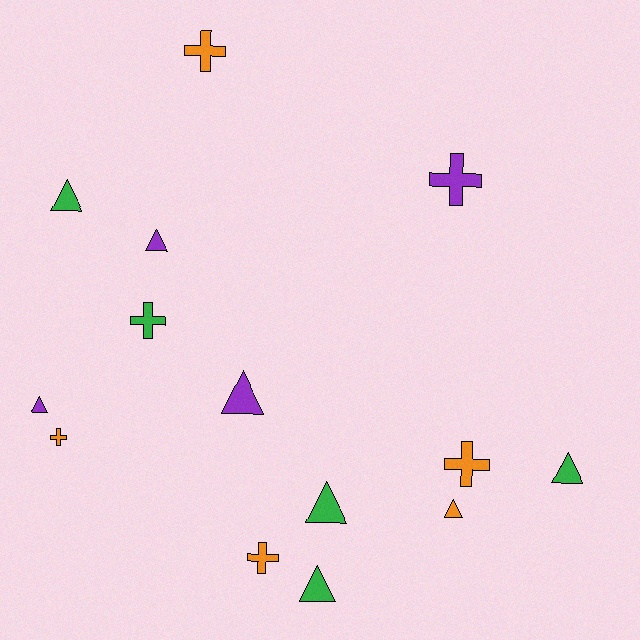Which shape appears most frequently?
Triangle, with 8 objects.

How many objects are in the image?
There are 14 objects.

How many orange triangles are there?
There is 1 orange triangle.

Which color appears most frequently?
Orange, with 5 objects.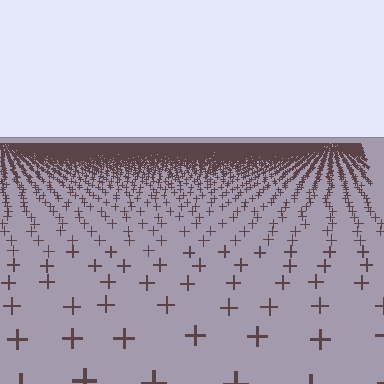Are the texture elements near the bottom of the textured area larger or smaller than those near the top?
Larger. Near the bottom, elements are closer to the viewer and appear at a bigger on-screen size.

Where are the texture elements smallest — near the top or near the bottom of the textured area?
Near the top.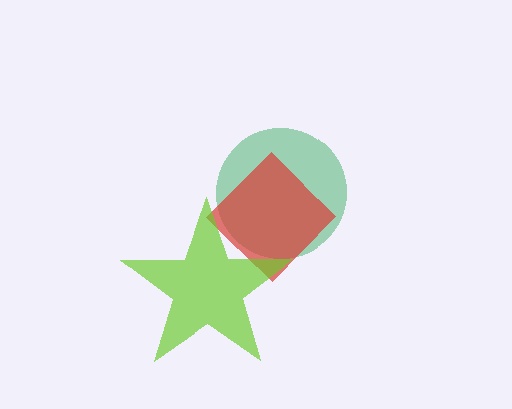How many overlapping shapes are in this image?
There are 3 overlapping shapes in the image.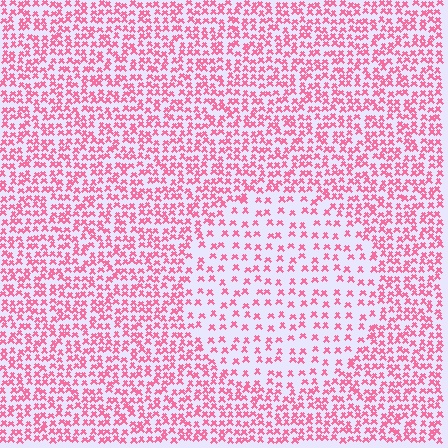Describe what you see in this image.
The image contains small pink elements arranged at two different densities. A circle-shaped region is visible where the elements are less densely packed than the surrounding area.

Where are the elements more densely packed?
The elements are more densely packed outside the circle boundary.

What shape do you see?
I see a circle.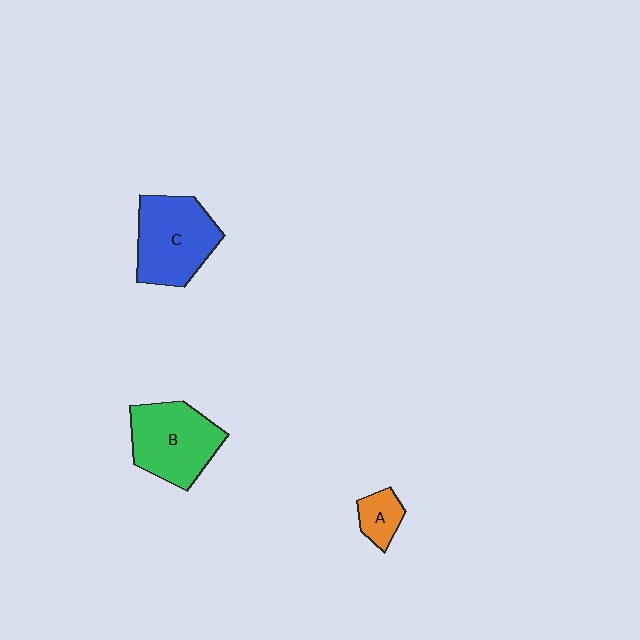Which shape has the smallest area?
Shape A (orange).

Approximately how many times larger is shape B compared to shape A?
Approximately 3.0 times.